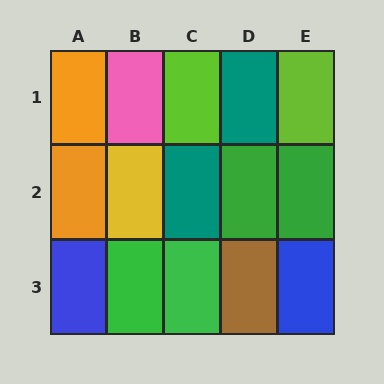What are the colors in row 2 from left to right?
Orange, yellow, teal, green, green.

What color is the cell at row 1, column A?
Orange.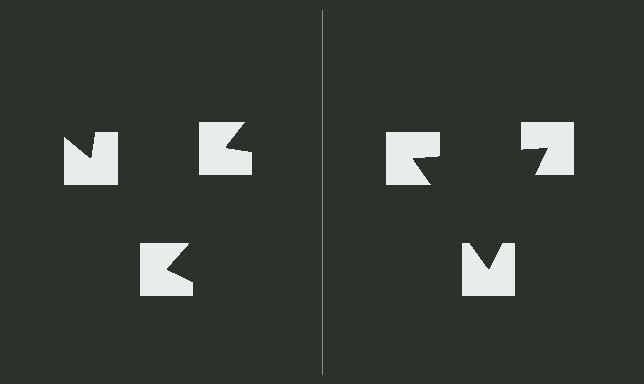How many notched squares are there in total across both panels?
6 — 3 on each side.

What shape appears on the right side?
An illusory triangle.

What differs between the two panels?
The notched squares are positioned identically on both sides; only the wedge orientations differ. On the right they align to a triangle; on the left they are misaligned.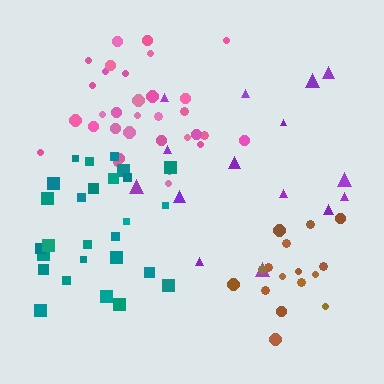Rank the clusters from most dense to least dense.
brown, pink, teal, purple.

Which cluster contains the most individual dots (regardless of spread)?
Pink (32).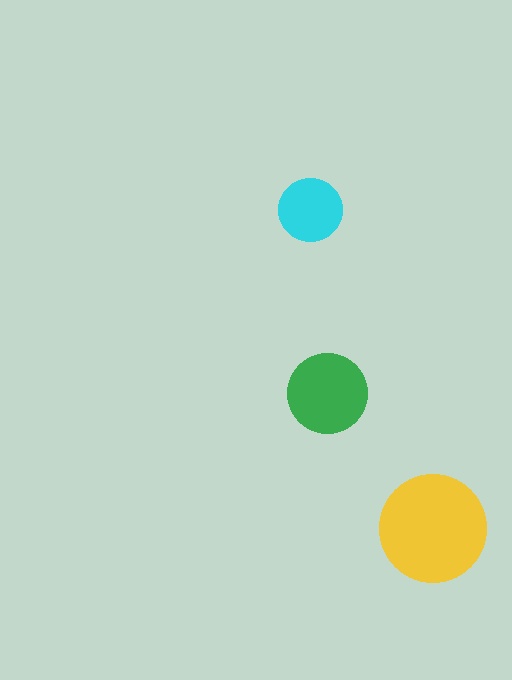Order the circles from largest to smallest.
the yellow one, the green one, the cyan one.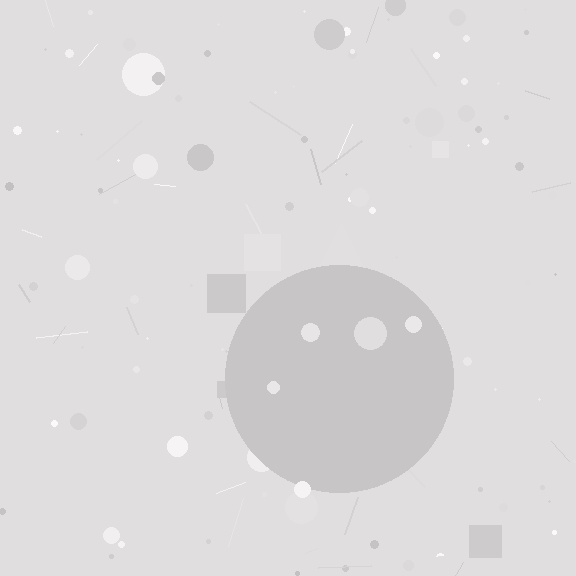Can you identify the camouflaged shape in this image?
The camouflaged shape is a circle.